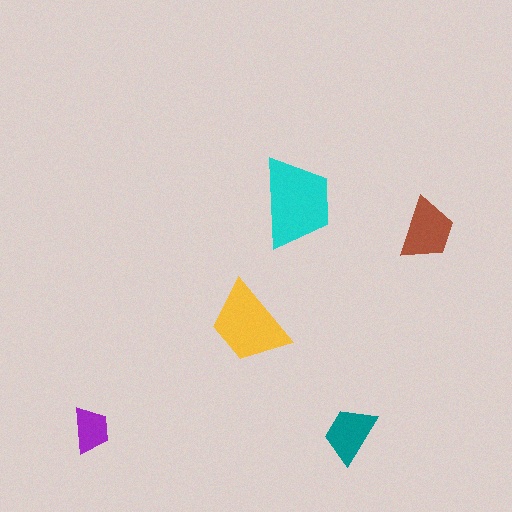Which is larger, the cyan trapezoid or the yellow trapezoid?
The cyan one.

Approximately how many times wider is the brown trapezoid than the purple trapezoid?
About 1.5 times wider.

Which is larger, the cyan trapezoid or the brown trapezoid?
The cyan one.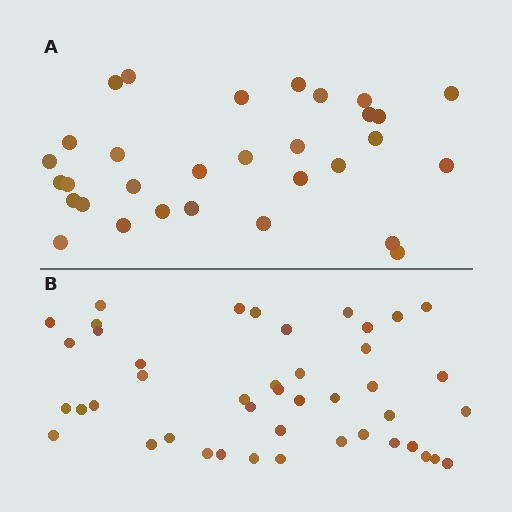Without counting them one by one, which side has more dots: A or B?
Region B (the bottom region) has more dots.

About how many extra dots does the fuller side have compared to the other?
Region B has approximately 15 more dots than region A.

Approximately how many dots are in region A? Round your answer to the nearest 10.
About 30 dots. (The exact count is 31, which rounds to 30.)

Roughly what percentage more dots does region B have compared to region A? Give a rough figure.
About 40% more.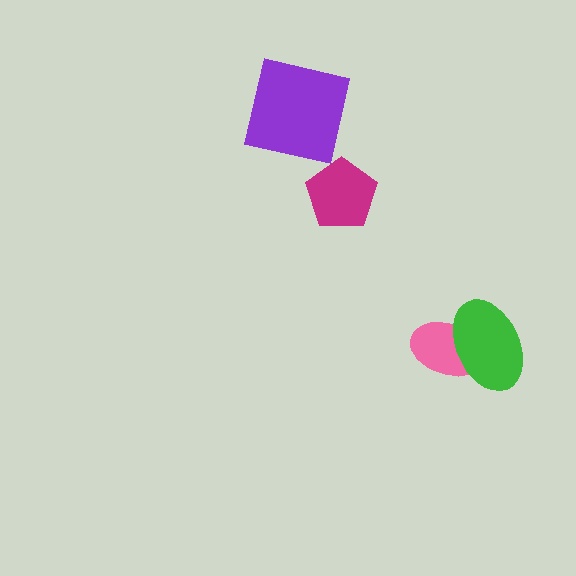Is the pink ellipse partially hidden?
Yes, it is partially covered by another shape.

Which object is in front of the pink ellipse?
The green ellipse is in front of the pink ellipse.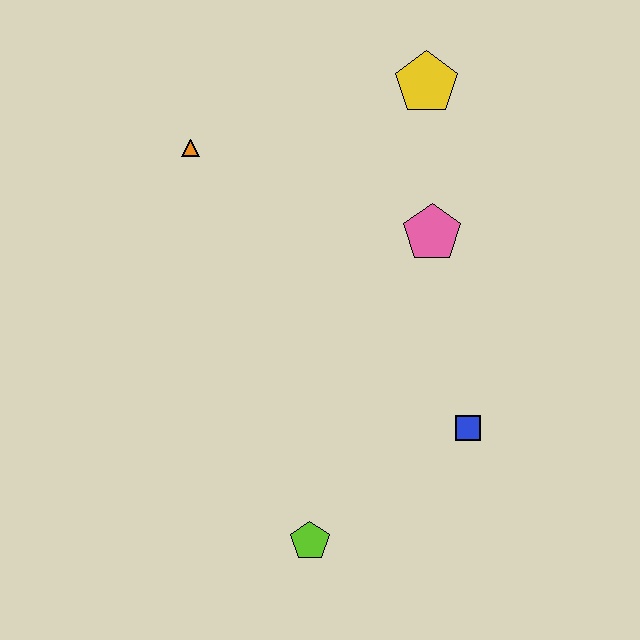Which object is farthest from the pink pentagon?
The lime pentagon is farthest from the pink pentagon.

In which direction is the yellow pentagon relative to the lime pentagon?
The yellow pentagon is above the lime pentagon.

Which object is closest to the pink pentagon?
The yellow pentagon is closest to the pink pentagon.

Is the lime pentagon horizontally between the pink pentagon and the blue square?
No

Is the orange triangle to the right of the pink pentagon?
No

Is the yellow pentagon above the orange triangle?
Yes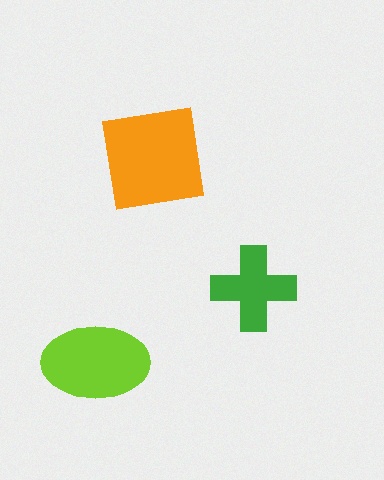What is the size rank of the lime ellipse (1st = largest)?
2nd.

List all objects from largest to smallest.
The orange square, the lime ellipse, the green cross.